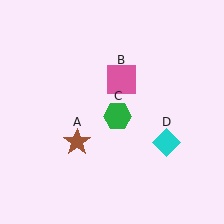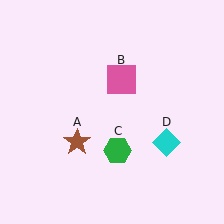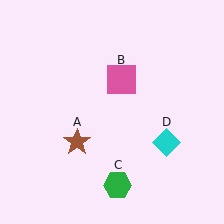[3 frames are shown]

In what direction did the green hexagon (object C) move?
The green hexagon (object C) moved down.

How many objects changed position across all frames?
1 object changed position: green hexagon (object C).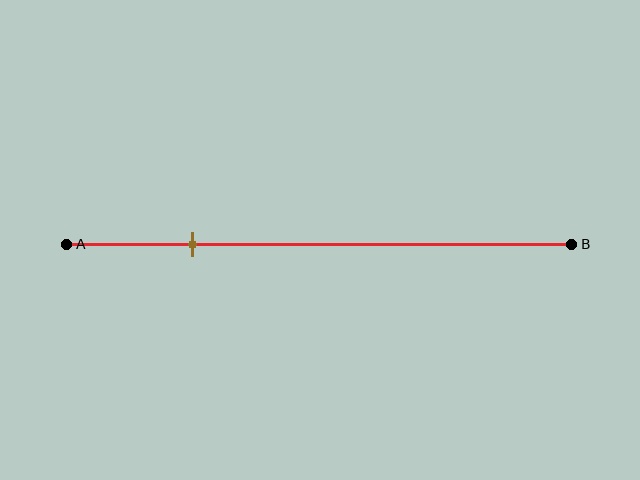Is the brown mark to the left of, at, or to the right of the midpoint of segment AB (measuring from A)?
The brown mark is to the left of the midpoint of segment AB.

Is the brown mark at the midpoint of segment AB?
No, the mark is at about 25% from A, not at the 50% midpoint.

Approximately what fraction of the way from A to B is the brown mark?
The brown mark is approximately 25% of the way from A to B.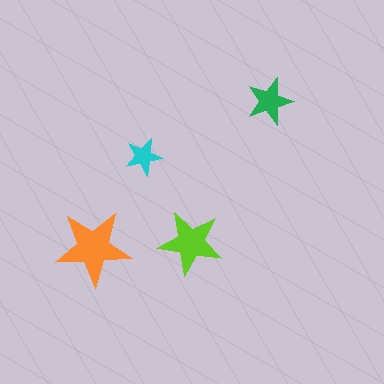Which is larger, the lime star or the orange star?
The orange one.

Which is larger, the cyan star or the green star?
The green one.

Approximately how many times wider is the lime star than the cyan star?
About 1.5 times wider.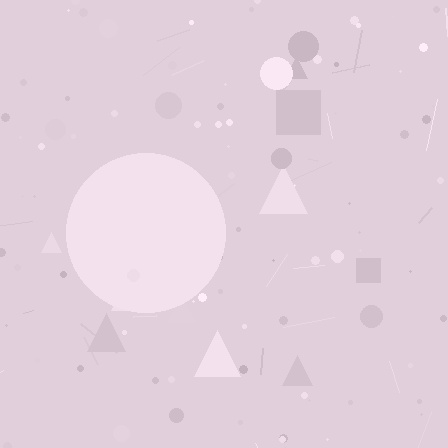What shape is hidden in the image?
A circle is hidden in the image.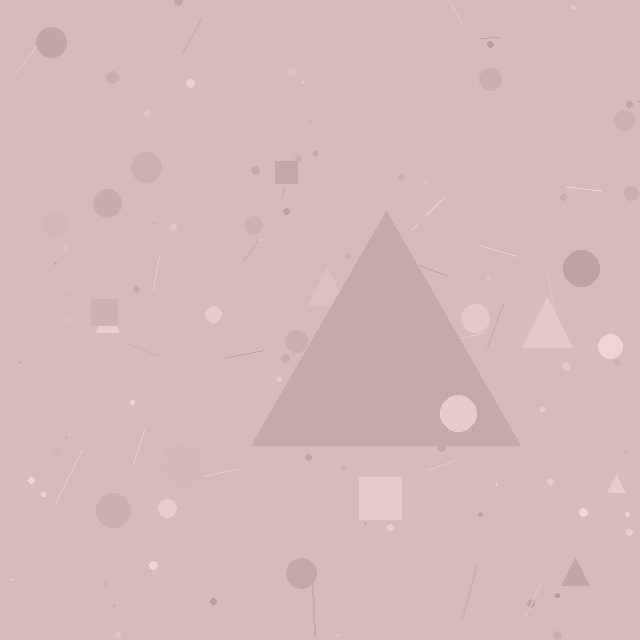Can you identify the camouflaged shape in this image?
The camouflaged shape is a triangle.